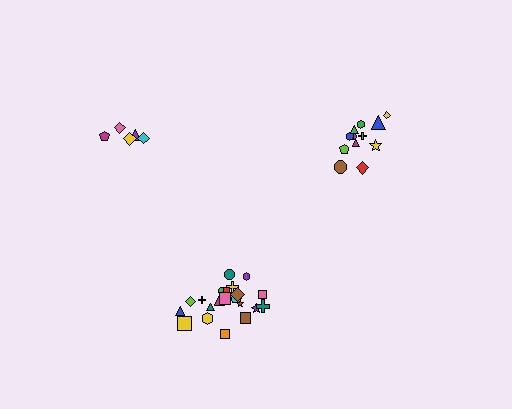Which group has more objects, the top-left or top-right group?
The top-right group.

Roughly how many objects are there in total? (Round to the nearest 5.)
Roughly 40 objects in total.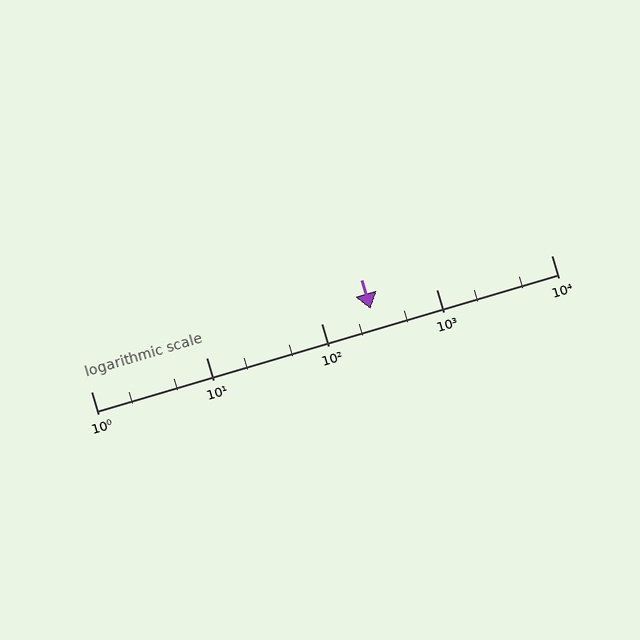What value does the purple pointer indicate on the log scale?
The pointer indicates approximately 270.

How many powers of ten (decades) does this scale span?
The scale spans 4 decades, from 1 to 10000.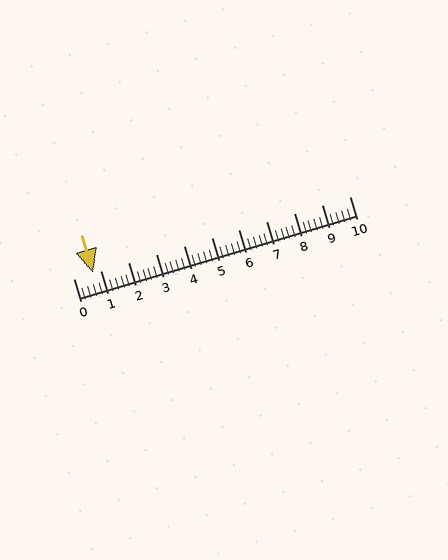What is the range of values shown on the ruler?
The ruler shows values from 0 to 10.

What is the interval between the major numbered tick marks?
The major tick marks are spaced 1 units apart.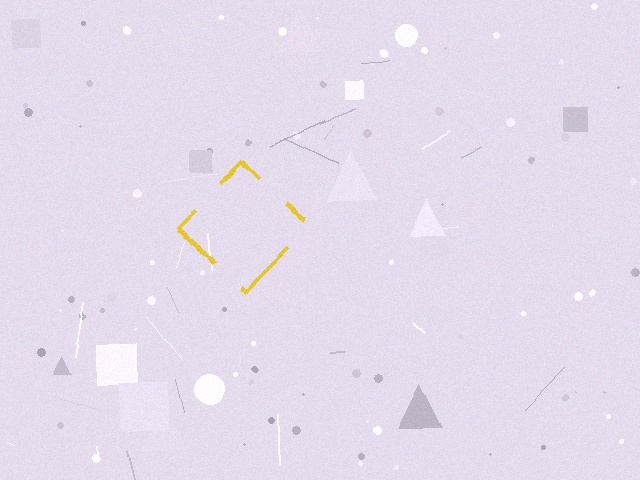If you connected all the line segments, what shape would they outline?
They would outline a diamond.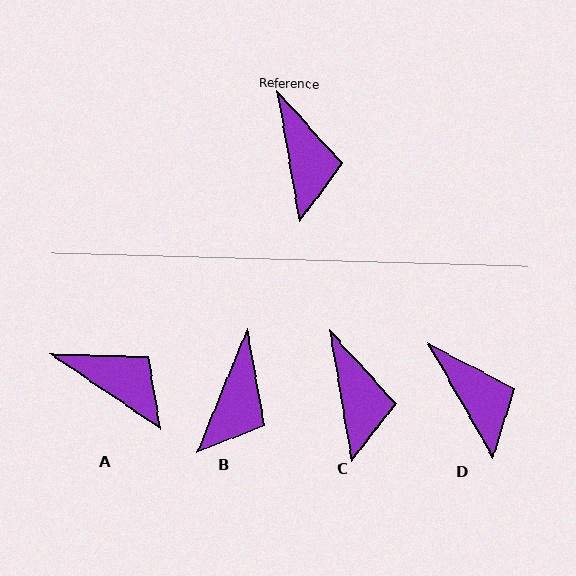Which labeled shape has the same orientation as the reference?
C.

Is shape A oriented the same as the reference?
No, it is off by about 46 degrees.